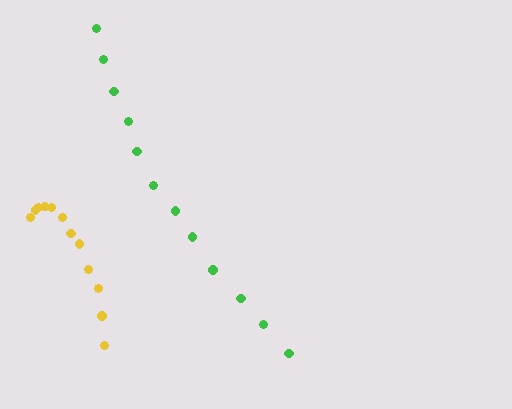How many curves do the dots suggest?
There are 2 distinct paths.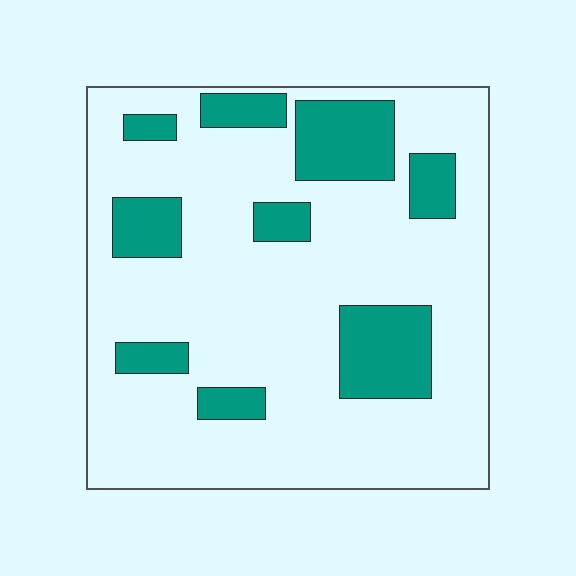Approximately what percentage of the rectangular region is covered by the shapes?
Approximately 20%.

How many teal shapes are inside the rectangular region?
9.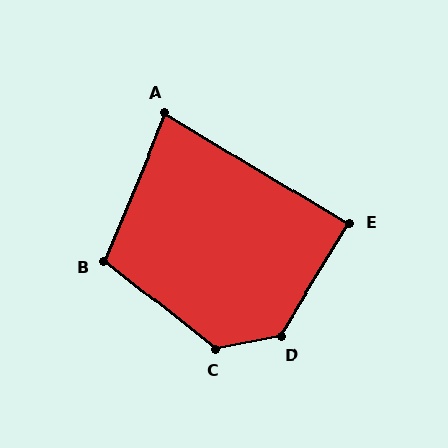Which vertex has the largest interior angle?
D, at approximately 133 degrees.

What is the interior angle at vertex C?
Approximately 130 degrees (obtuse).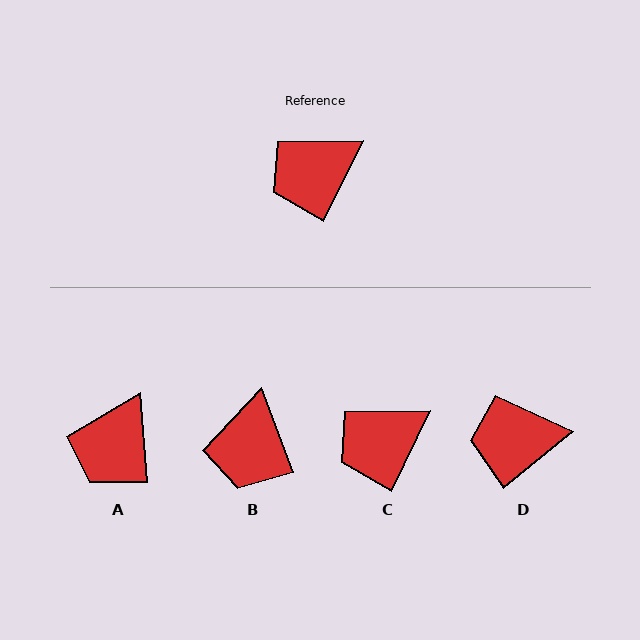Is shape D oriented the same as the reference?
No, it is off by about 26 degrees.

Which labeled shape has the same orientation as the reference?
C.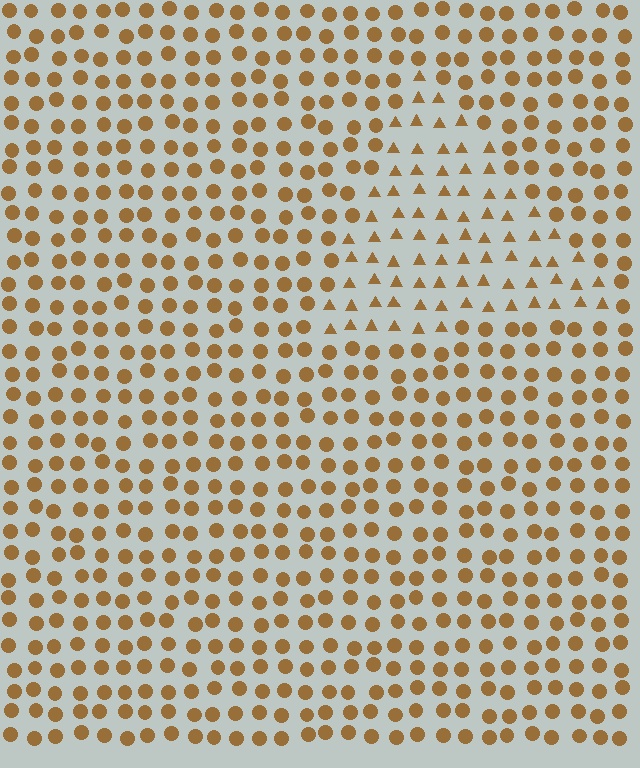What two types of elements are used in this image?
The image uses triangles inside the triangle region and circles outside it.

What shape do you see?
I see a triangle.